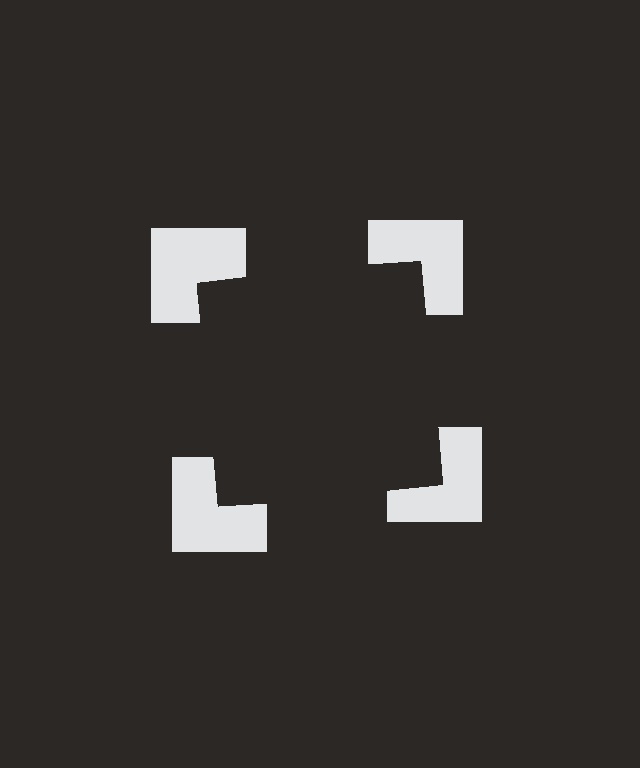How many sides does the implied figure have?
4 sides.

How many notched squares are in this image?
There are 4 — one at each vertex of the illusory square.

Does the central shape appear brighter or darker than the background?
It typically appears slightly darker than the background, even though no actual brightness change is drawn.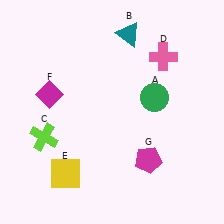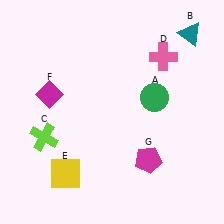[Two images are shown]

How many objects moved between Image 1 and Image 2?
1 object moved between the two images.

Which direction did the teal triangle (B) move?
The teal triangle (B) moved right.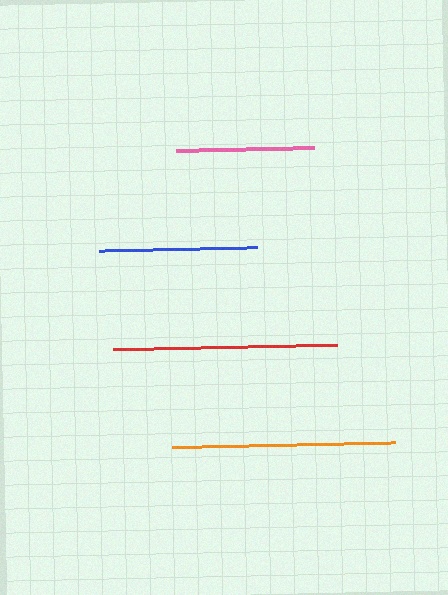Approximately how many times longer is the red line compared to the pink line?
The red line is approximately 1.6 times the length of the pink line.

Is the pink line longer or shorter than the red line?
The red line is longer than the pink line.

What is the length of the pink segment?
The pink segment is approximately 138 pixels long.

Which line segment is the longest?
The red line is the longest at approximately 224 pixels.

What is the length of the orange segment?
The orange segment is approximately 223 pixels long.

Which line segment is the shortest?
The pink line is the shortest at approximately 138 pixels.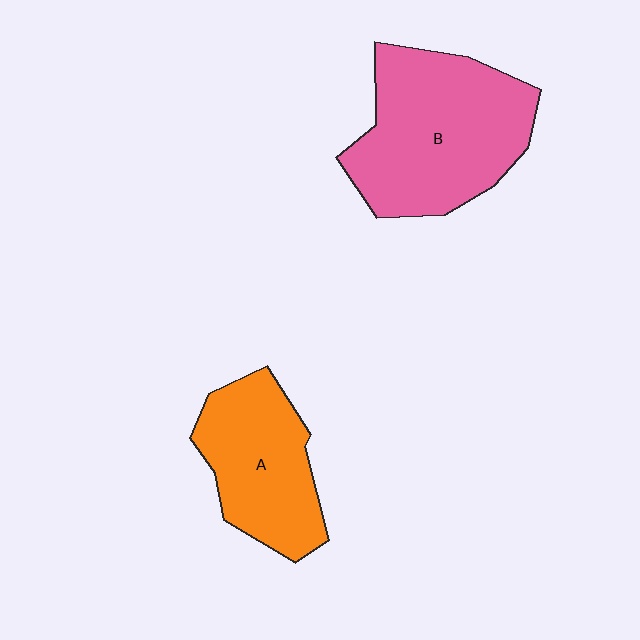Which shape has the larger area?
Shape B (pink).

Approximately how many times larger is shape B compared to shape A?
Approximately 1.5 times.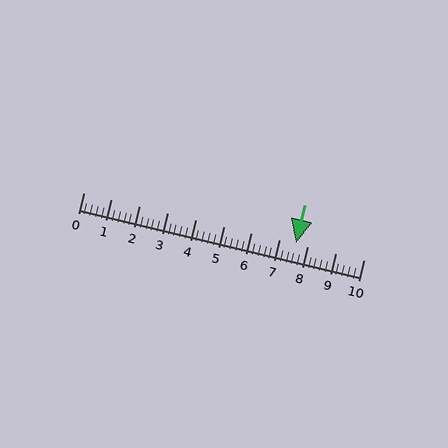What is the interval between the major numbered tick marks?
The major tick marks are spaced 1 units apart.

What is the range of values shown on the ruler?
The ruler shows values from 0 to 10.